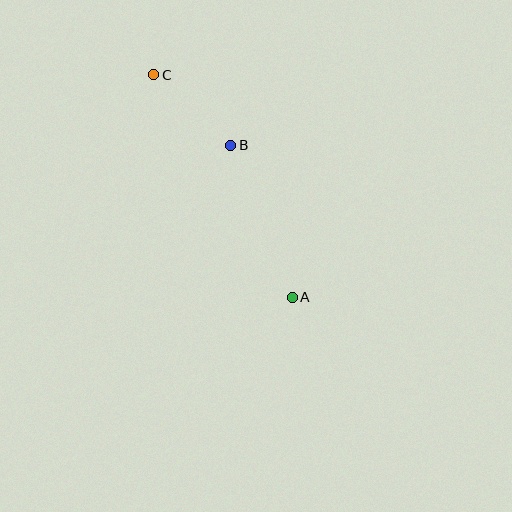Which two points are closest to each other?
Points B and C are closest to each other.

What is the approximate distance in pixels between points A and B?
The distance between A and B is approximately 164 pixels.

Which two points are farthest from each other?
Points A and C are farthest from each other.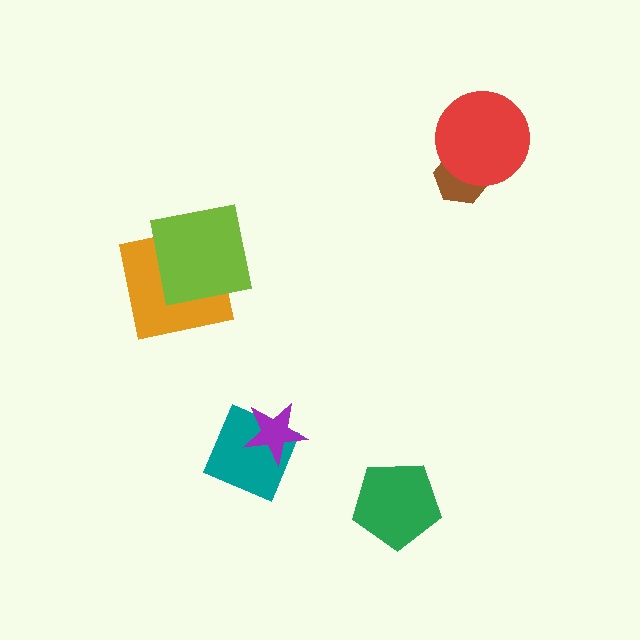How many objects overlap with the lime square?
1 object overlaps with the lime square.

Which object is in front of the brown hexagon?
The red circle is in front of the brown hexagon.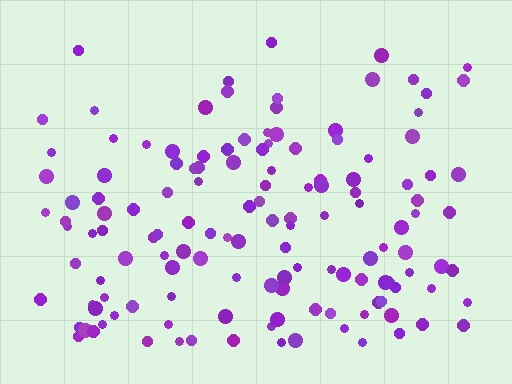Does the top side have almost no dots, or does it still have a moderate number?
Still a moderate number, just noticeably fewer than the bottom.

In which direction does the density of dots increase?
From top to bottom, with the bottom side densest.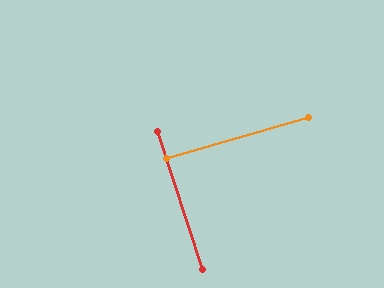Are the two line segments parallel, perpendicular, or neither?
Perpendicular — they meet at approximately 88°.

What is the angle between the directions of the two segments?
Approximately 88 degrees.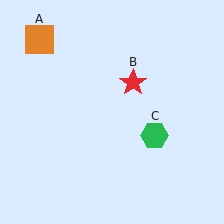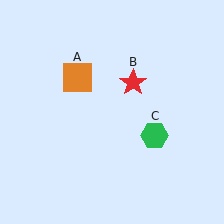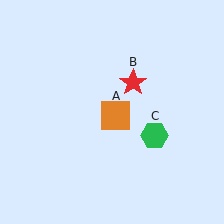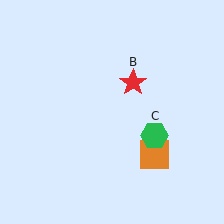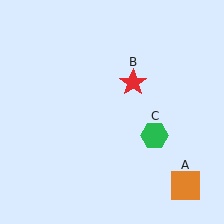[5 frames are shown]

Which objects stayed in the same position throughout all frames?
Red star (object B) and green hexagon (object C) remained stationary.